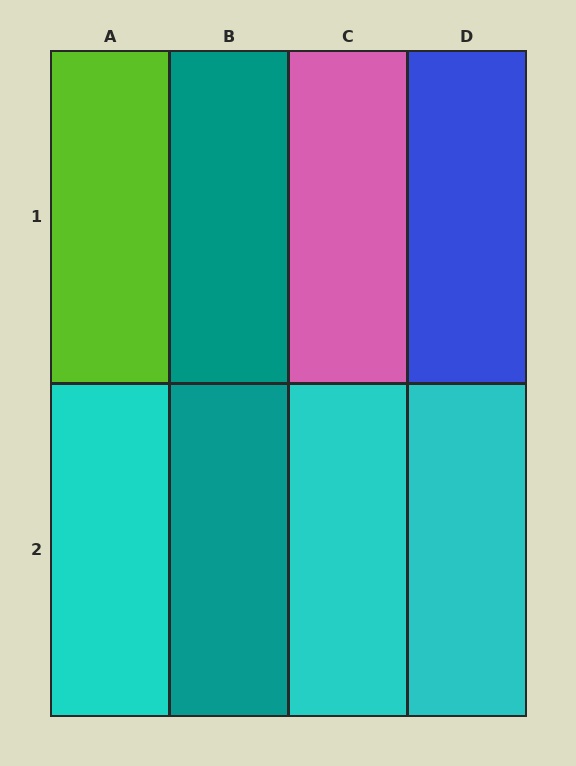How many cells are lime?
1 cell is lime.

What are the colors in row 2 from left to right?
Cyan, teal, cyan, cyan.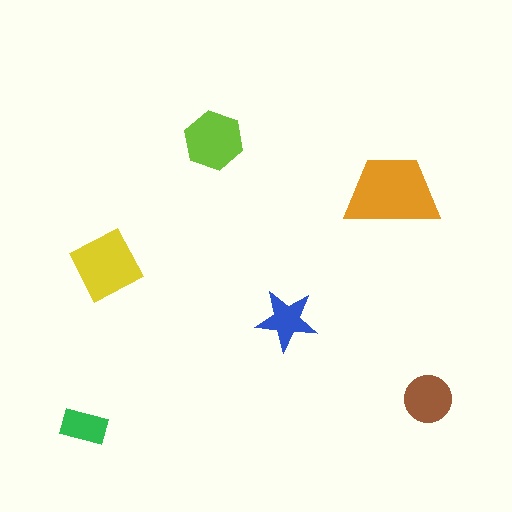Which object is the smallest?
The green rectangle.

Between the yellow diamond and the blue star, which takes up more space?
The yellow diamond.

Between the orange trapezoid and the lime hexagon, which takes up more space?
The orange trapezoid.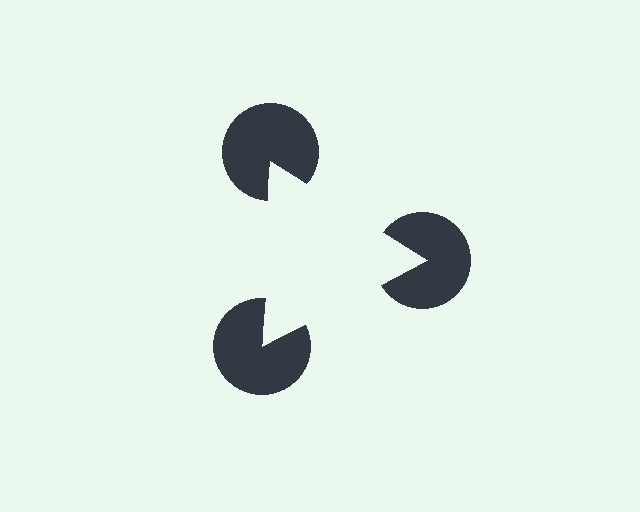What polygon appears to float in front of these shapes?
An illusory triangle — its edges are inferred from the aligned wedge cuts in the pac-man discs, not physically drawn.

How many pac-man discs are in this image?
There are 3 — one at each vertex of the illusory triangle.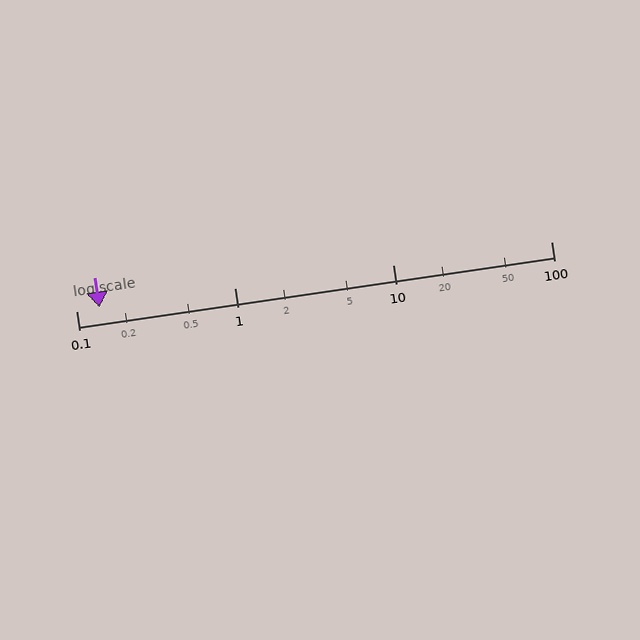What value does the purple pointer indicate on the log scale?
The pointer indicates approximately 0.14.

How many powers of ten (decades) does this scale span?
The scale spans 3 decades, from 0.1 to 100.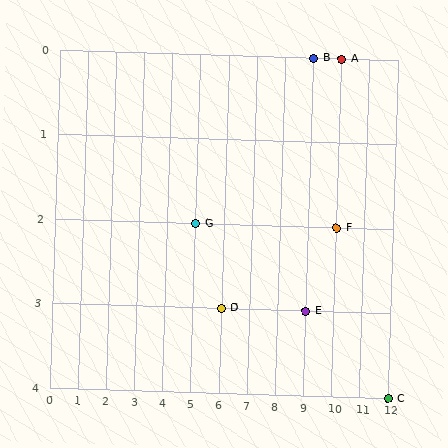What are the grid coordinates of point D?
Point D is at grid coordinates (6, 3).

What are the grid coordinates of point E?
Point E is at grid coordinates (9, 3).